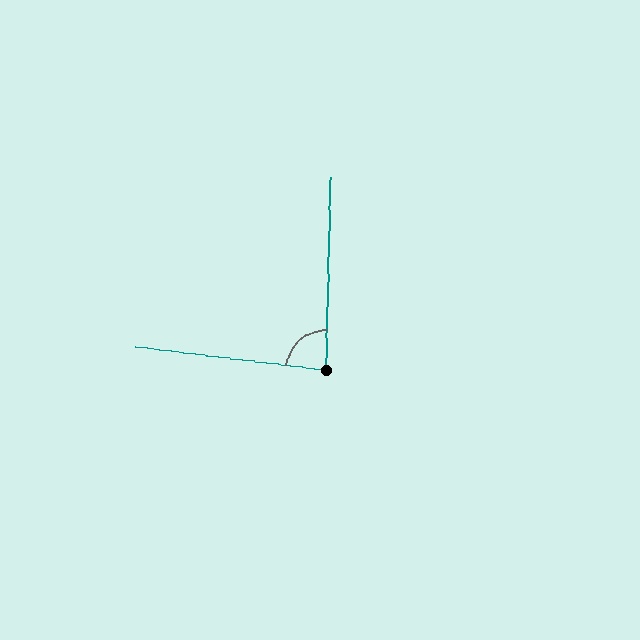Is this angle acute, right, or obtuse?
It is acute.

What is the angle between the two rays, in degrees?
Approximately 84 degrees.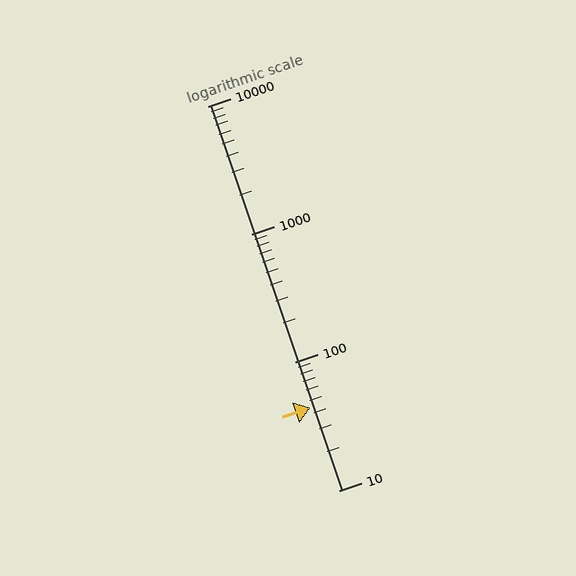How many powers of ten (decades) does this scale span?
The scale spans 3 decades, from 10 to 10000.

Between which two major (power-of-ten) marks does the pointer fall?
The pointer is between 10 and 100.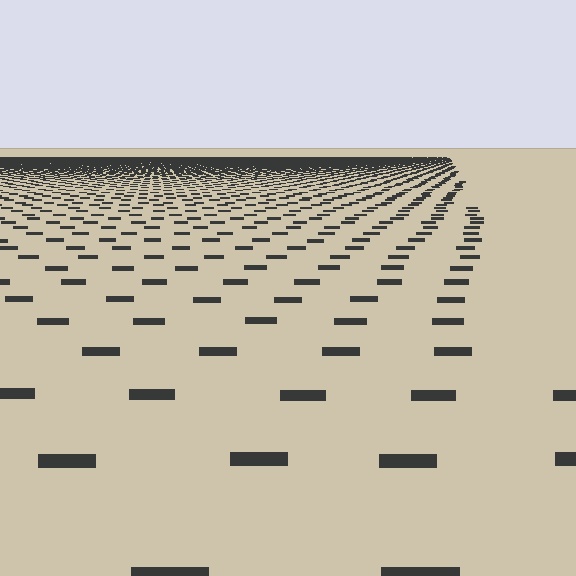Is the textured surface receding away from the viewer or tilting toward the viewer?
The surface is receding away from the viewer. Texture elements get smaller and denser toward the top.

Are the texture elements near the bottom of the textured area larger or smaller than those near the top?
Larger. Near the bottom, elements are closer to the viewer and appear at a bigger on-screen size.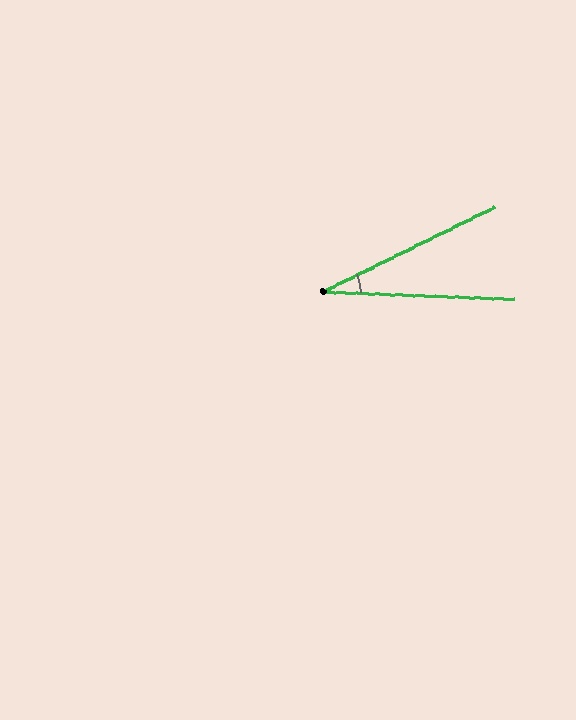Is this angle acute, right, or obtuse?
It is acute.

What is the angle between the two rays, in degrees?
Approximately 28 degrees.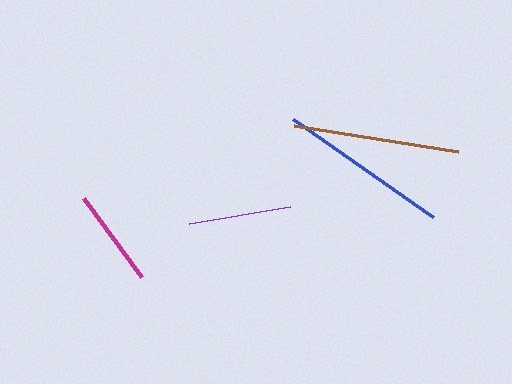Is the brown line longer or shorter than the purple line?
The brown line is longer than the purple line.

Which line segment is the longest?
The blue line is the longest at approximately 171 pixels.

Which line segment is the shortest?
The magenta line is the shortest at approximately 98 pixels.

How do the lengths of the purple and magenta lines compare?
The purple and magenta lines are approximately the same length.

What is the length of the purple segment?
The purple segment is approximately 102 pixels long.